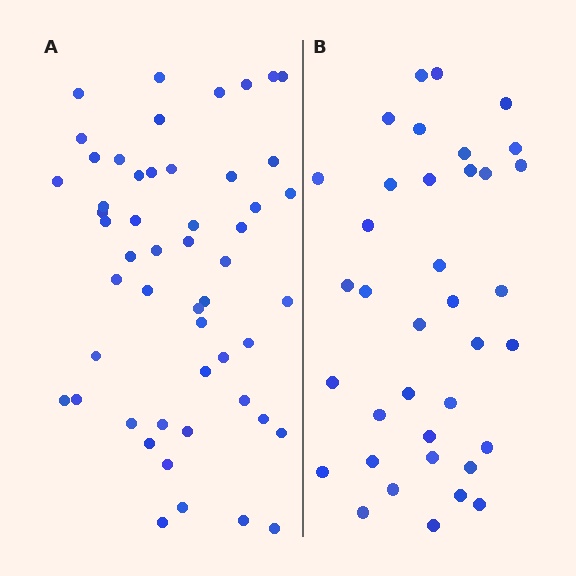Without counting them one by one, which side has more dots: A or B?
Region A (the left region) has more dots.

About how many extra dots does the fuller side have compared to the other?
Region A has approximately 15 more dots than region B.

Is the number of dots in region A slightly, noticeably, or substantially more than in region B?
Region A has noticeably more, but not dramatically so. The ratio is roughly 1.4 to 1.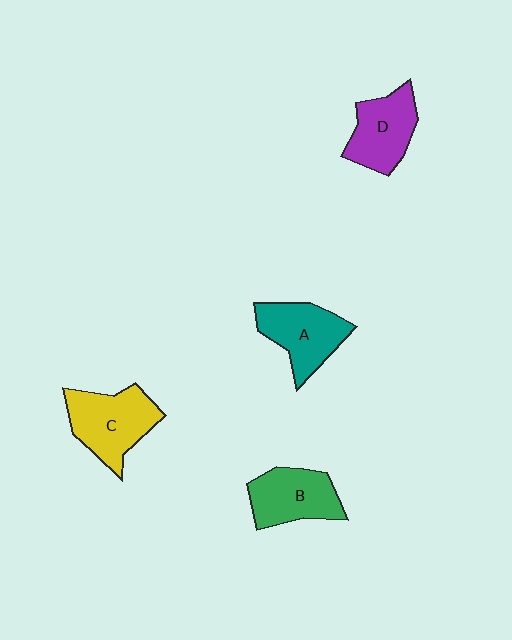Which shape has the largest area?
Shape C (yellow).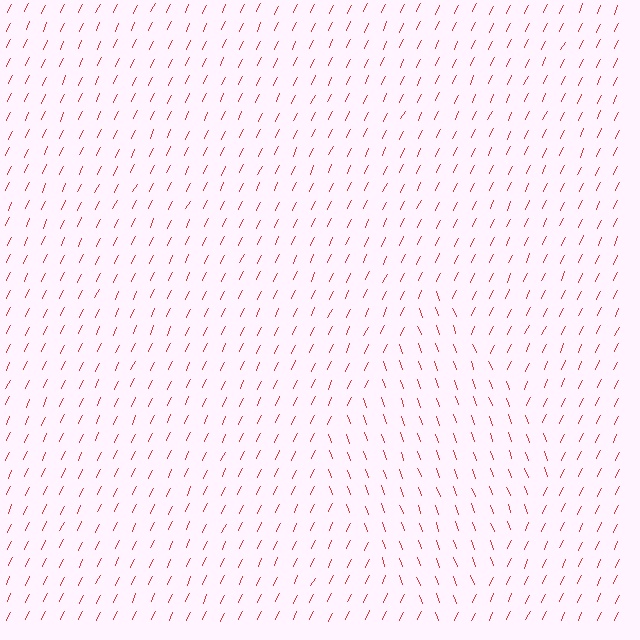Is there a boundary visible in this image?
Yes, there is a texture boundary formed by a change in line orientation.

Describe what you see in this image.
The image is filled with small red line segments. A diamond region in the image has lines oriented differently from the surrounding lines, creating a visible texture boundary.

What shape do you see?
I see a diamond.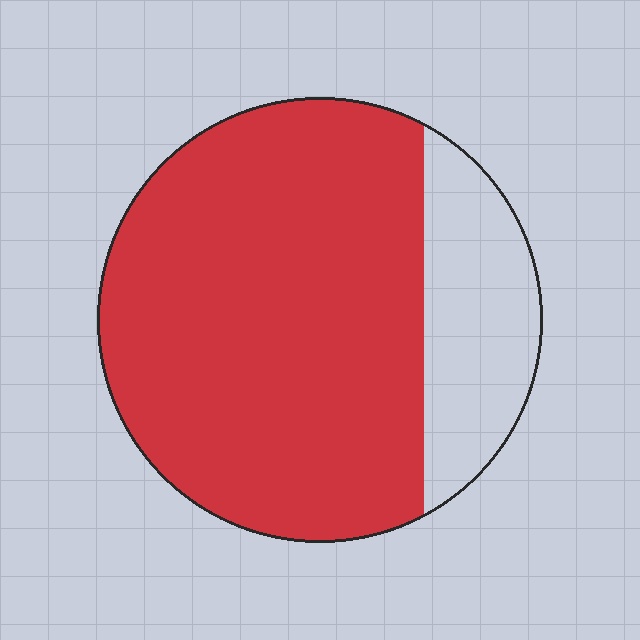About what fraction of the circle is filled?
About four fifths (4/5).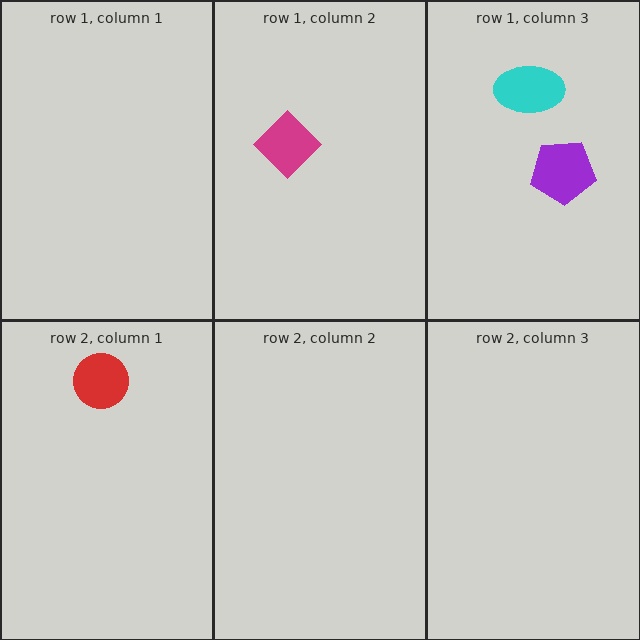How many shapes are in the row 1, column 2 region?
1.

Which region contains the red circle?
The row 2, column 1 region.